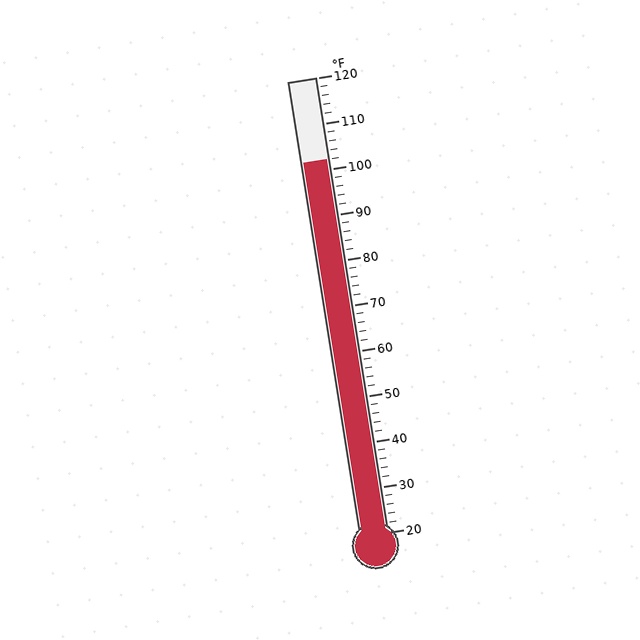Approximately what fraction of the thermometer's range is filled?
The thermometer is filled to approximately 80% of its range.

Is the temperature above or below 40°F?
The temperature is above 40°F.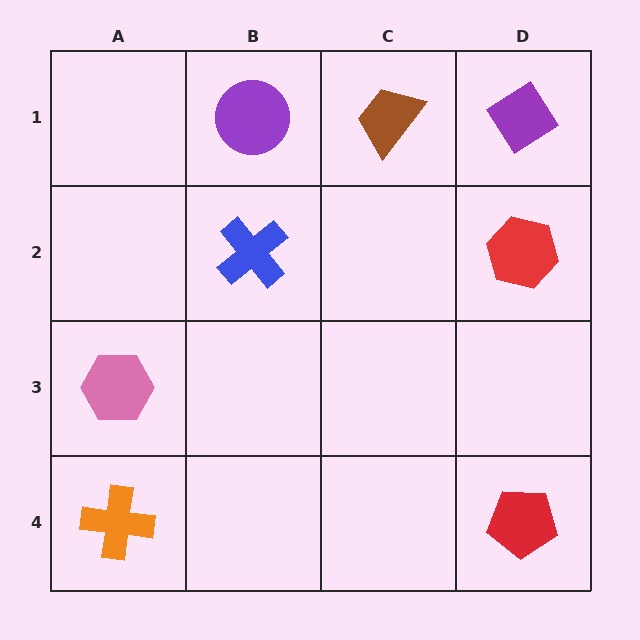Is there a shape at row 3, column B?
No, that cell is empty.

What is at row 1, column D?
A purple diamond.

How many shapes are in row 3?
1 shape.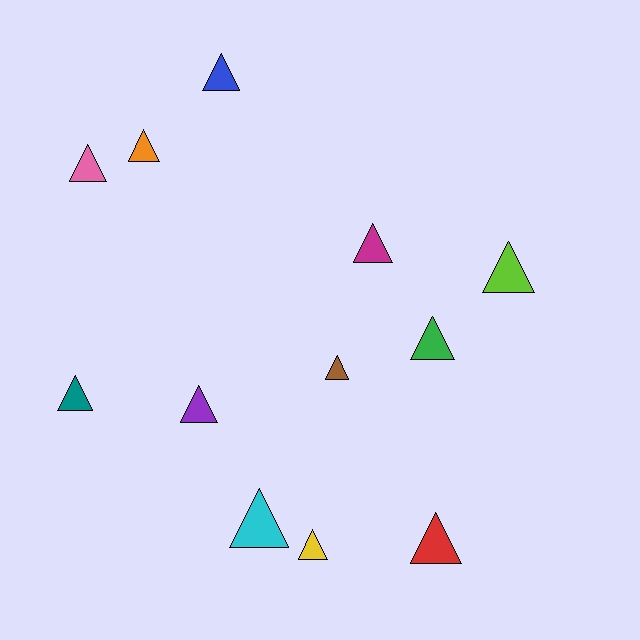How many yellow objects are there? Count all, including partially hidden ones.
There is 1 yellow object.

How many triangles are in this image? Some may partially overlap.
There are 12 triangles.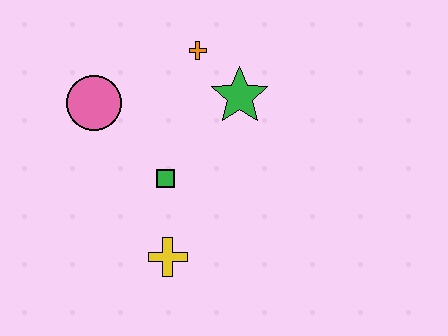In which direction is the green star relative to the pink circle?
The green star is to the right of the pink circle.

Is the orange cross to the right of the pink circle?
Yes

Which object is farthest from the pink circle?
The yellow cross is farthest from the pink circle.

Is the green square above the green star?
No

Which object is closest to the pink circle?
The green square is closest to the pink circle.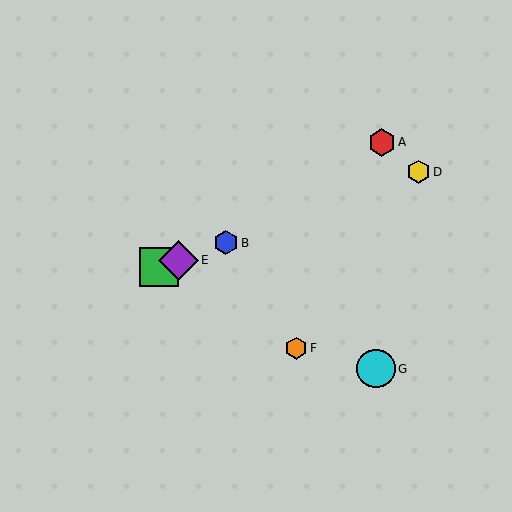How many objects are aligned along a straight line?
4 objects (B, C, D, E) are aligned along a straight line.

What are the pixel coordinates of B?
Object B is at (226, 243).